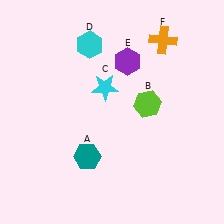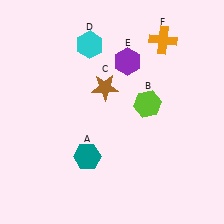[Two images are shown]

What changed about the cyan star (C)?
In Image 1, C is cyan. In Image 2, it changed to brown.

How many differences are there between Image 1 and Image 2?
There is 1 difference between the two images.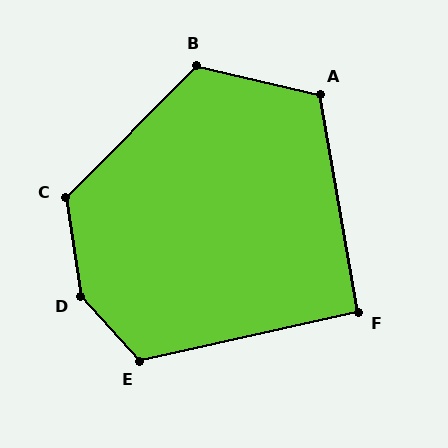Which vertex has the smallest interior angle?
F, at approximately 93 degrees.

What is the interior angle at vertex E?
Approximately 120 degrees (obtuse).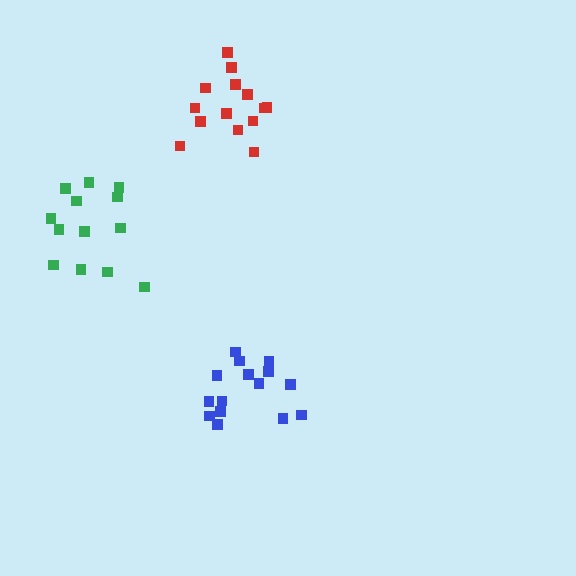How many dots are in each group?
Group 1: 15 dots, Group 2: 13 dots, Group 3: 14 dots (42 total).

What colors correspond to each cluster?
The clusters are colored: blue, green, red.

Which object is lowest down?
The blue cluster is bottommost.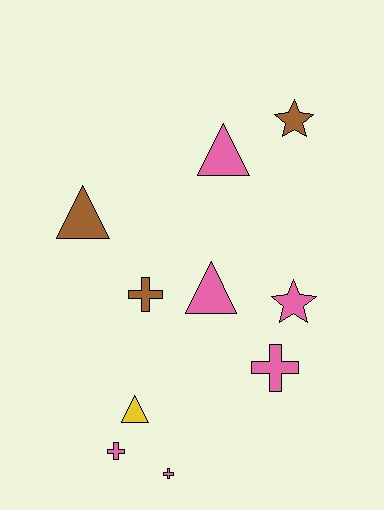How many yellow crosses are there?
There are no yellow crosses.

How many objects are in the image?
There are 10 objects.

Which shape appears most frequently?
Triangle, with 4 objects.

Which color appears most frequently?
Pink, with 6 objects.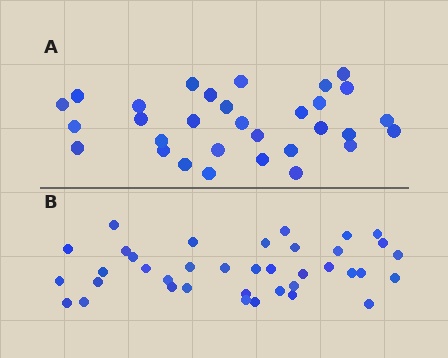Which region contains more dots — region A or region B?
Region B (the bottom region) has more dots.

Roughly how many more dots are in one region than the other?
Region B has roughly 8 or so more dots than region A.